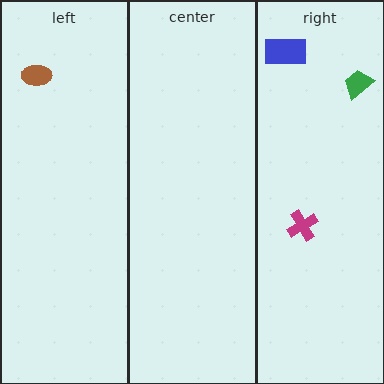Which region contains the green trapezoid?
The right region.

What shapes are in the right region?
The blue rectangle, the magenta cross, the green trapezoid.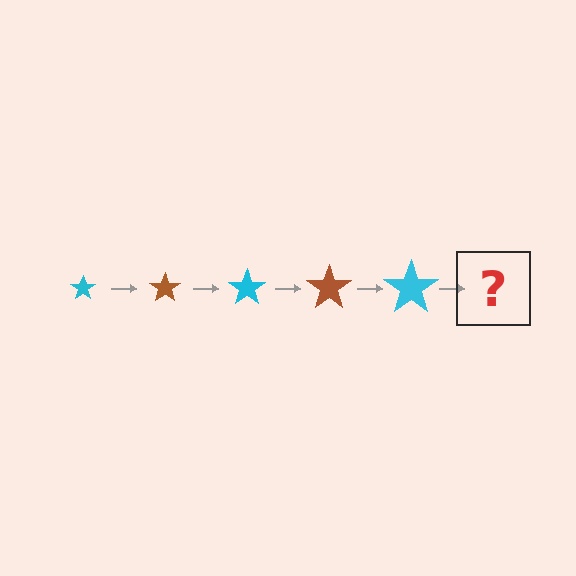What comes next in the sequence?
The next element should be a brown star, larger than the previous one.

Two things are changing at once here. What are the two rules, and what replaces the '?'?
The two rules are that the star grows larger each step and the color cycles through cyan and brown. The '?' should be a brown star, larger than the previous one.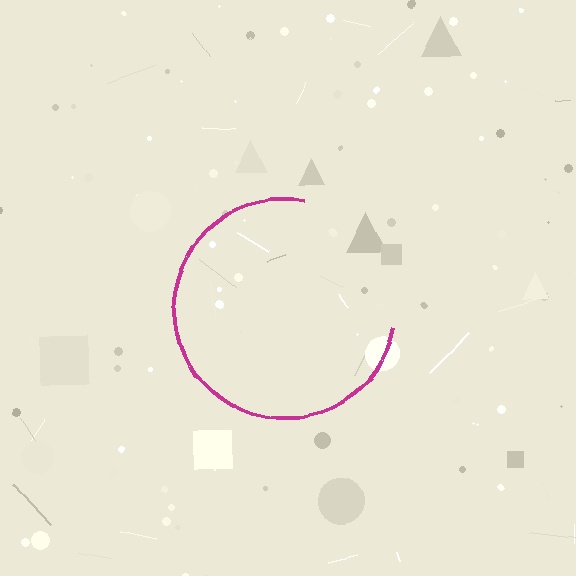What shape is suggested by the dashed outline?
The dashed outline suggests a circle.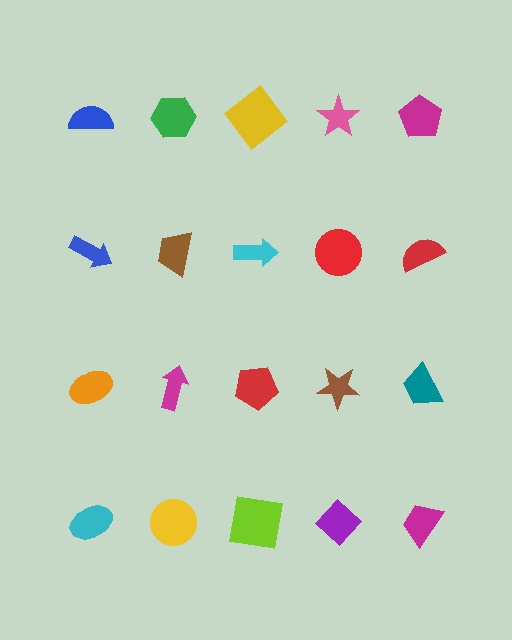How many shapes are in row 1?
5 shapes.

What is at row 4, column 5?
A magenta trapezoid.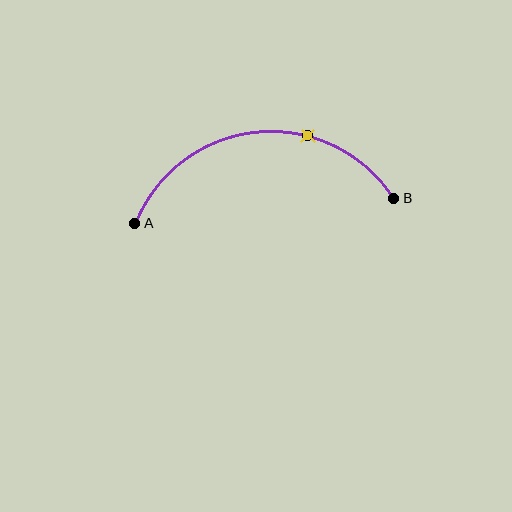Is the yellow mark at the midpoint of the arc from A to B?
No. The yellow mark lies on the arc but is closer to endpoint B. The arc midpoint would be at the point on the curve equidistant along the arc from both A and B.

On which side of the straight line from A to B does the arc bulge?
The arc bulges above the straight line connecting A and B.